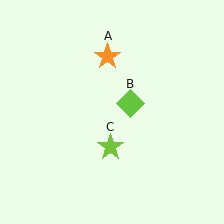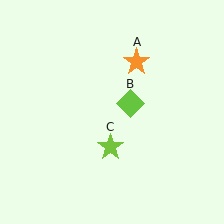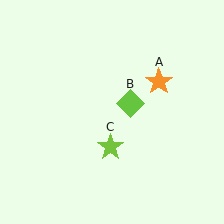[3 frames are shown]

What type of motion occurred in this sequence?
The orange star (object A) rotated clockwise around the center of the scene.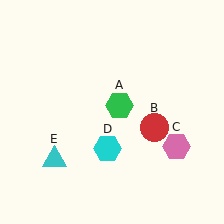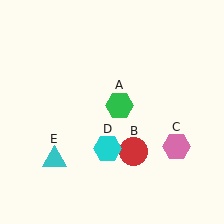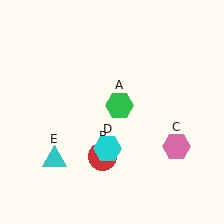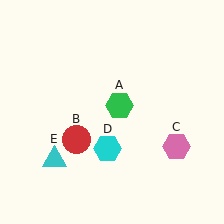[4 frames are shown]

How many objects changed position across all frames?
1 object changed position: red circle (object B).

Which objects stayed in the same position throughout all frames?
Green hexagon (object A) and pink hexagon (object C) and cyan hexagon (object D) and cyan triangle (object E) remained stationary.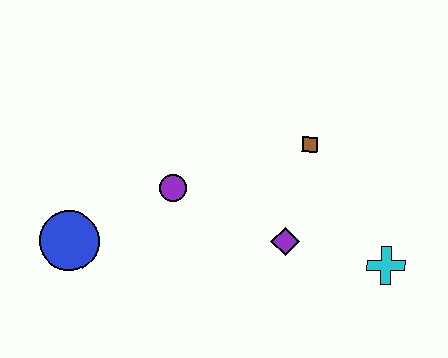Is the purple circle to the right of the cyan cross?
No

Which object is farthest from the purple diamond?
The blue circle is farthest from the purple diamond.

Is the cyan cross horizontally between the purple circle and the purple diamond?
No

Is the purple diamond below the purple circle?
Yes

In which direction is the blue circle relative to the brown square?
The blue circle is to the left of the brown square.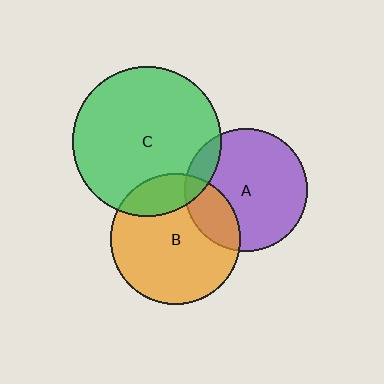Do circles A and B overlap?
Yes.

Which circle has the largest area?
Circle C (green).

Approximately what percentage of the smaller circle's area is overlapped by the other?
Approximately 20%.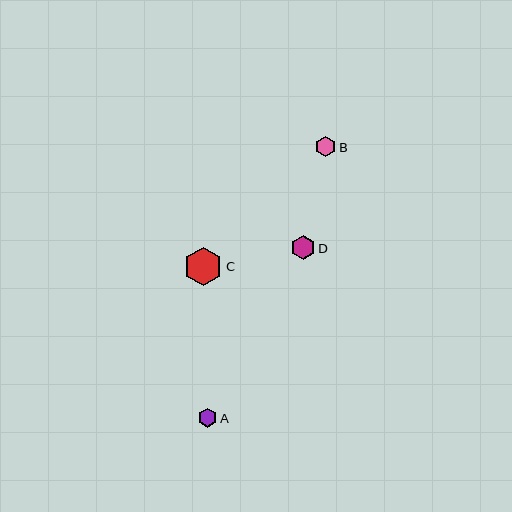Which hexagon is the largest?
Hexagon C is the largest with a size of approximately 38 pixels.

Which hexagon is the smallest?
Hexagon A is the smallest with a size of approximately 19 pixels.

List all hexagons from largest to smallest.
From largest to smallest: C, D, B, A.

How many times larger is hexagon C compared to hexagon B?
Hexagon C is approximately 1.9 times the size of hexagon B.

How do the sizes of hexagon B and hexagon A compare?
Hexagon B and hexagon A are approximately the same size.